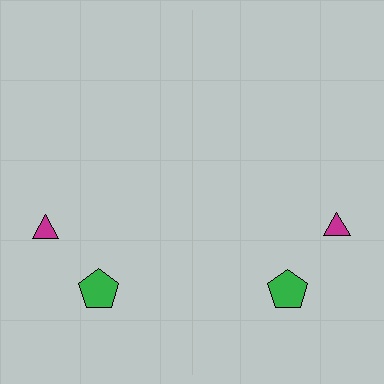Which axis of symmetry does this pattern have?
The pattern has a vertical axis of symmetry running through the center of the image.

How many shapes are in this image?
There are 4 shapes in this image.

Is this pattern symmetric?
Yes, this pattern has bilateral (reflection) symmetry.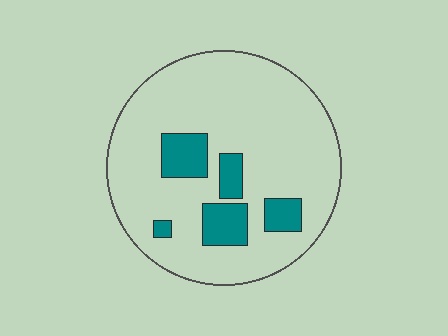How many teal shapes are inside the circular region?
5.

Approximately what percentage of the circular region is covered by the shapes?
Approximately 15%.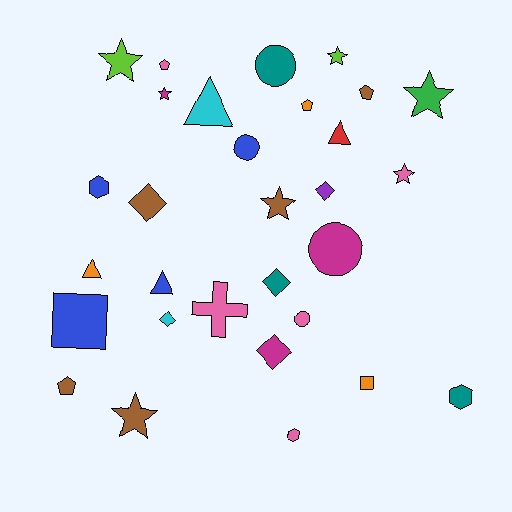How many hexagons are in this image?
There are 3 hexagons.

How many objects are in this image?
There are 30 objects.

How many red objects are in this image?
There is 1 red object.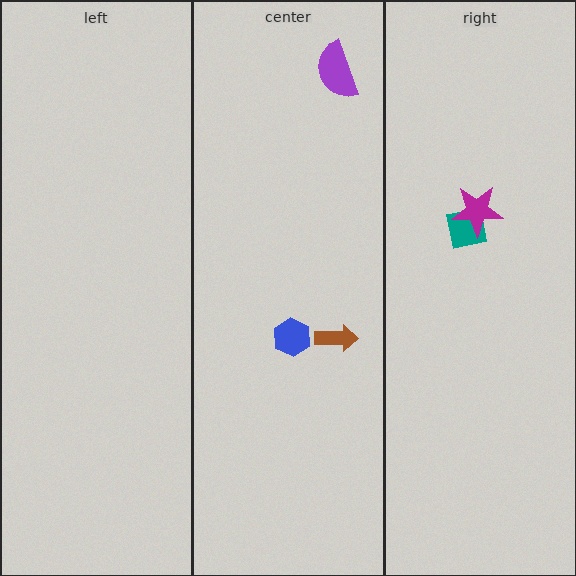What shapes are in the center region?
The brown arrow, the blue hexagon, the purple semicircle.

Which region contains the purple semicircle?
The center region.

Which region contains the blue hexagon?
The center region.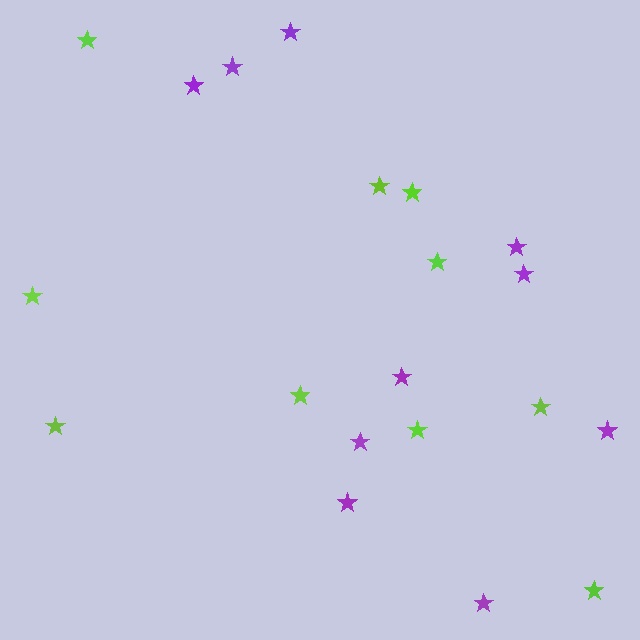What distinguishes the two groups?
There are 2 groups: one group of purple stars (10) and one group of lime stars (10).